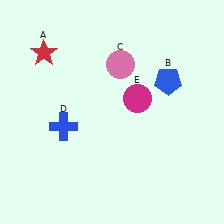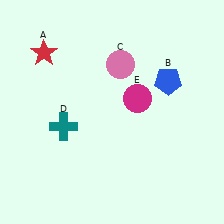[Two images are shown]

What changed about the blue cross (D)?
In Image 1, D is blue. In Image 2, it changed to teal.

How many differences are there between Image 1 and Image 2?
There is 1 difference between the two images.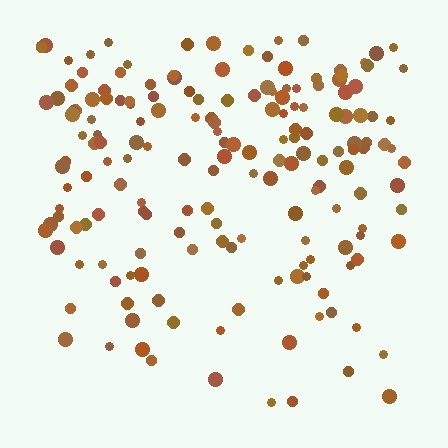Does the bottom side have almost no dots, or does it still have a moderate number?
Still a moderate number, just noticeably fewer than the top.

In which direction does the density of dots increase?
From bottom to top, with the top side densest.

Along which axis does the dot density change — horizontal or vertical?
Vertical.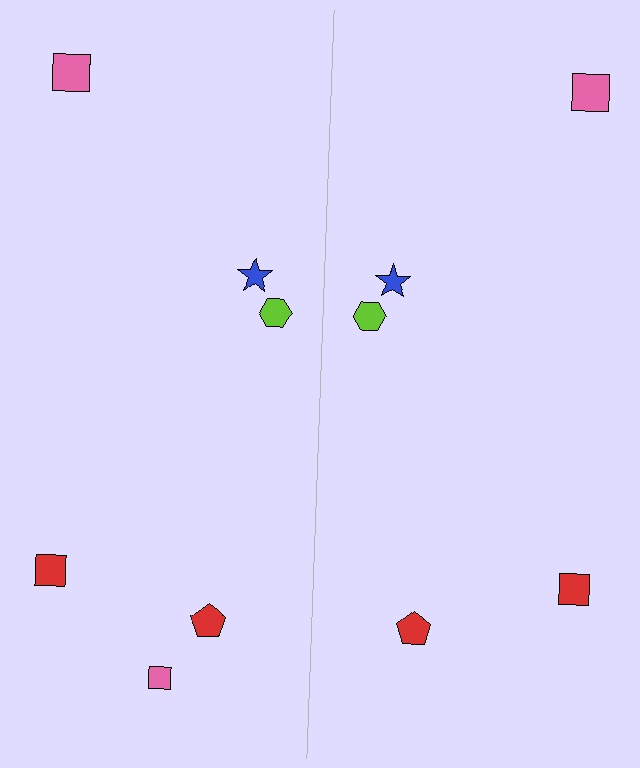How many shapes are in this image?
There are 11 shapes in this image.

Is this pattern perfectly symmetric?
No, the pattern is not perfectly symmetric. A pink square is missing from the right side.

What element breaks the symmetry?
A pink square is missing from the right side.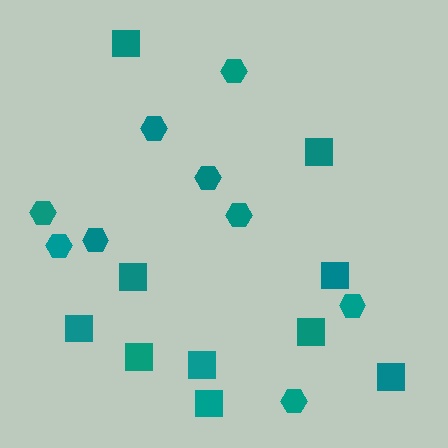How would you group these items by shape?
There are 2 groups: one group of hexagons (9) and one group of squares (10).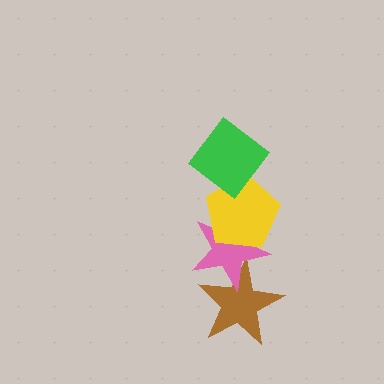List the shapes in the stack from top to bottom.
From top to bottom: the green diamond, the yellow pentagon, the pink star, the brown star.